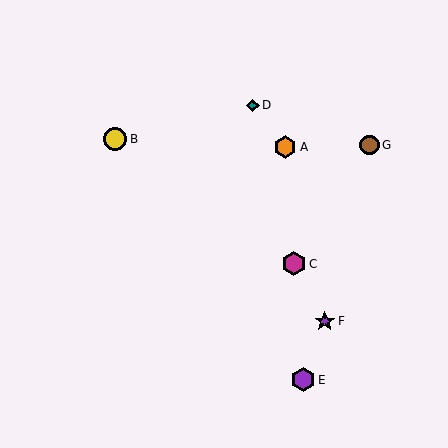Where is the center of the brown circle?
The center of the brown circle is at (370, 145).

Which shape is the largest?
The purple hexagon (labeled E) is the largest.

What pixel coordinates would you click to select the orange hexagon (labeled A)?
Click at (285, 147) to select the orange hexagon A.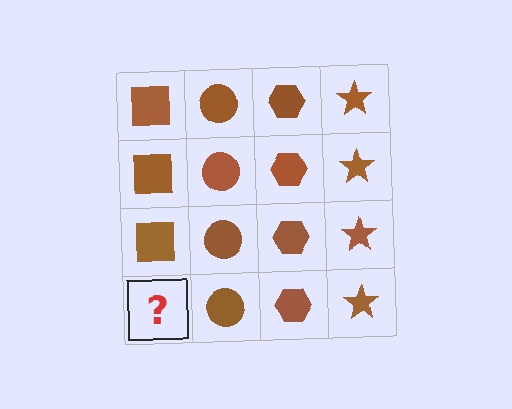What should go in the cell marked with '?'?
The missing cell should contain a brown square.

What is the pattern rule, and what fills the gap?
The rule is that each column has a consistent shape. The gap should be filled with a brown square.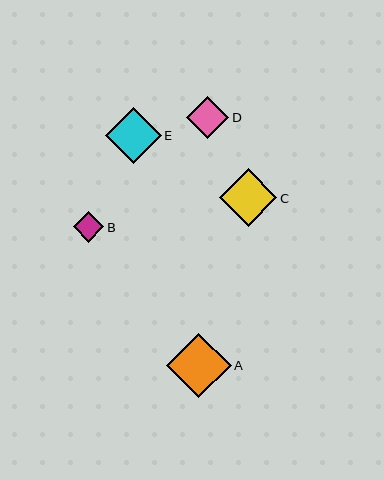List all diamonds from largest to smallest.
From largest to smallest: A, C, E, D, B.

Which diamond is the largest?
Diamond A is the largest with a size of approximately 64 pixels.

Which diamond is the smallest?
Diamond B is the smallest with a size of approximately 30 pixels.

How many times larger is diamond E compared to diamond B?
Diamond E is approximately 1.8 times the size of diamond B.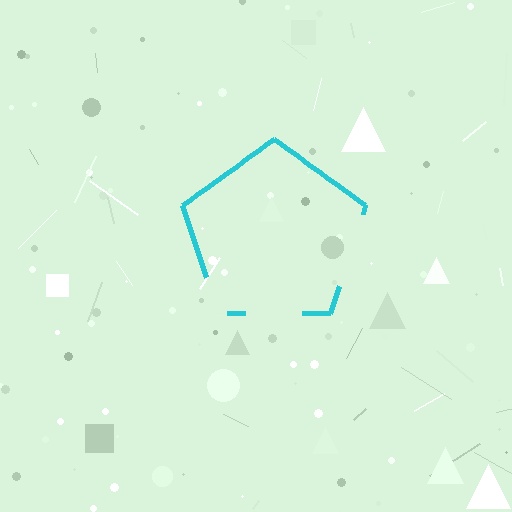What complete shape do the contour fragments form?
The contour fragments form a pentagon.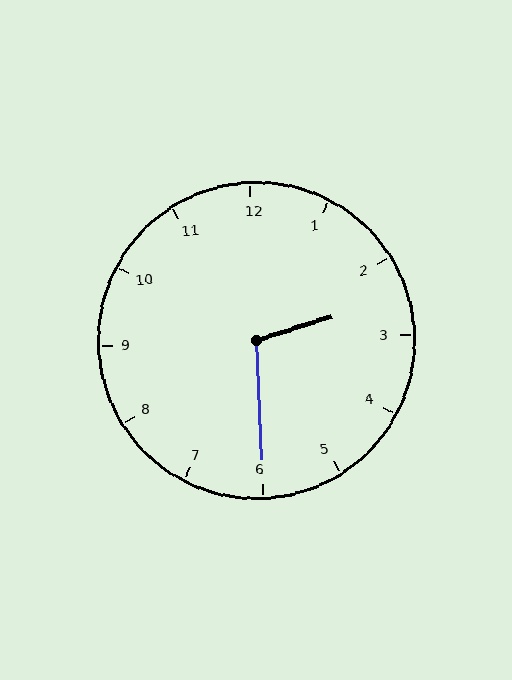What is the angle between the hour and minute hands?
Approximately 105 degrees.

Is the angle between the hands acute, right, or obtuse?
It is obtuse.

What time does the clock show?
2:30.